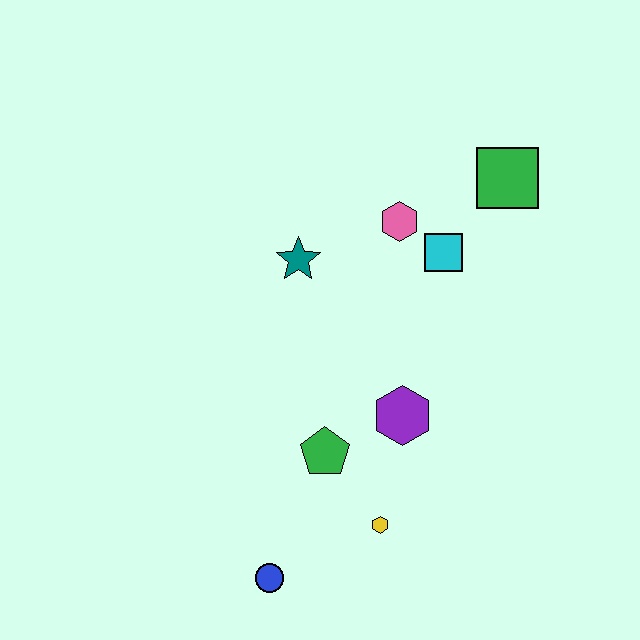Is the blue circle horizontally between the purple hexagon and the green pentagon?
No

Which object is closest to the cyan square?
The pink hexagon is closest to the cyan square.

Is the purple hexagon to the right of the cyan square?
No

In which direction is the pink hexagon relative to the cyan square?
The pink hexagon is to the left of the cyan square.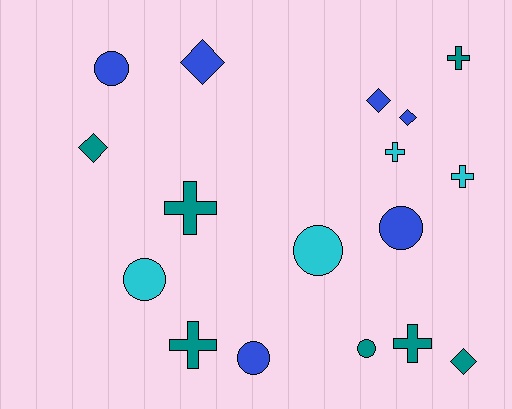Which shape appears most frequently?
Circle, with 6 objects.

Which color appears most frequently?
Teal, with 7 objects.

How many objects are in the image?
There are 17 objects.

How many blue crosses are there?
There are no blue crosses.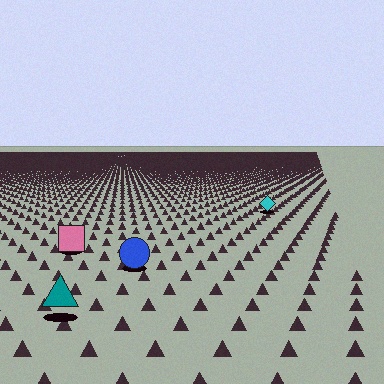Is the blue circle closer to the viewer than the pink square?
Yes. The blue circle is closer — you can tell from the texture gradient: the ground texture is coarser near it.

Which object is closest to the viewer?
The teal triangle is closest. The texture marks near it are larger and more spread out.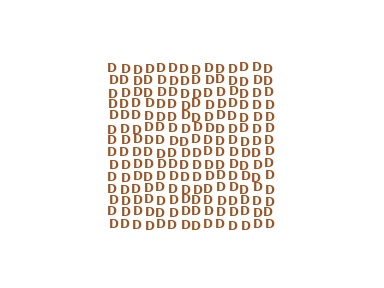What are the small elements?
The small elements are letter D's.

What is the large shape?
The large shape is a square.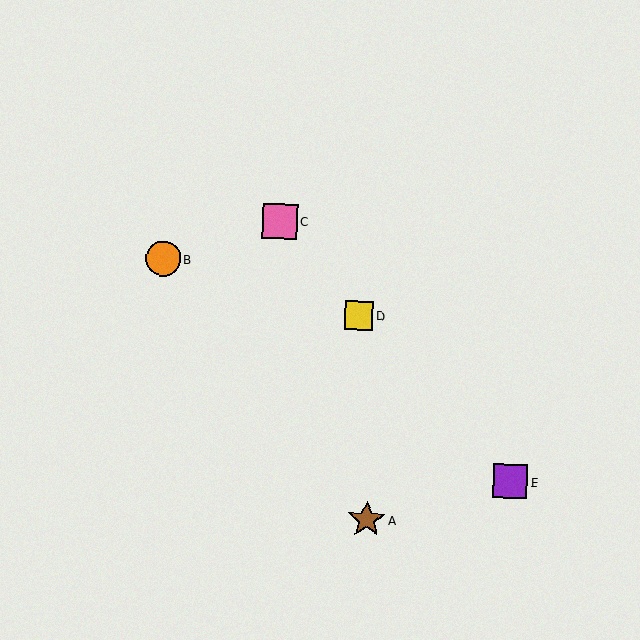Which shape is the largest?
The brown star (labeled A) is the largest.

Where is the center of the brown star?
The center of the brown star is at (366, 520).